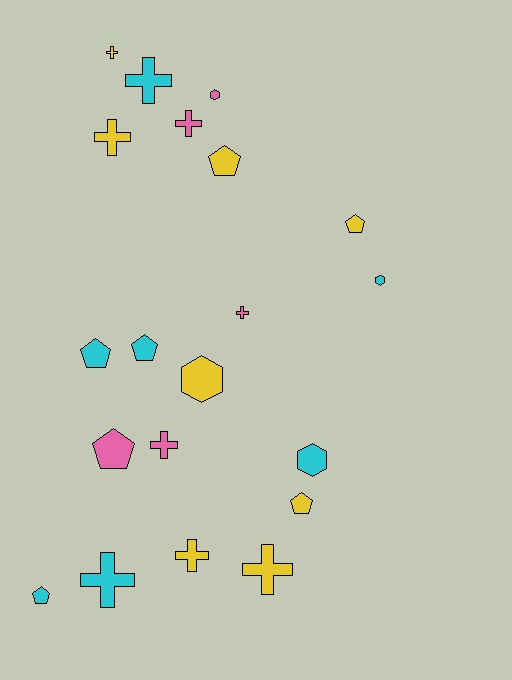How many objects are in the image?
There are 20 objects.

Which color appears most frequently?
Yellow, with 8 objects.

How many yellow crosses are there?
There are 4 yellow crosses.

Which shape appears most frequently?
Cross, with 9 objects.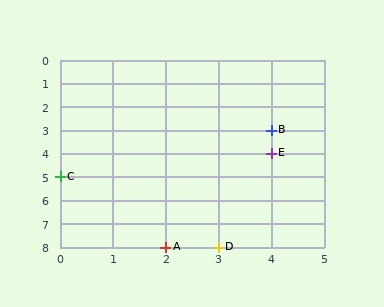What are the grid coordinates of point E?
Point E is at grid coordinates (4, 4).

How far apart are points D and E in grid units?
Points D and E are 1 column and 4 rows apart (about 4.1 grid units diagonally).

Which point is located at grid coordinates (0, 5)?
Point C is at (0, 5).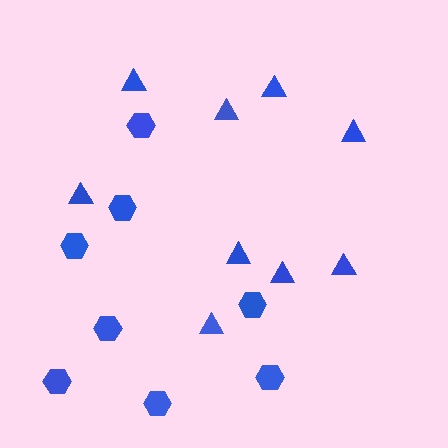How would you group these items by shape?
There are 2 groups: one group of hexagons (8) and one group of triangles (9).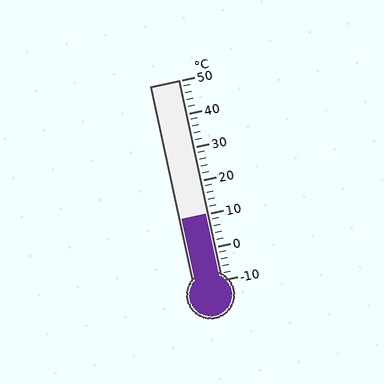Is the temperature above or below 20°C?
The temperature is below 20°C.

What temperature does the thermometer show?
The thermometer shows approximately 10°C.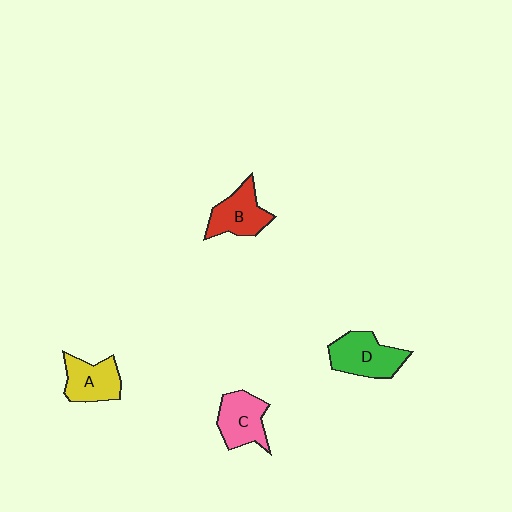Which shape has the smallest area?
Shape A (yellow).